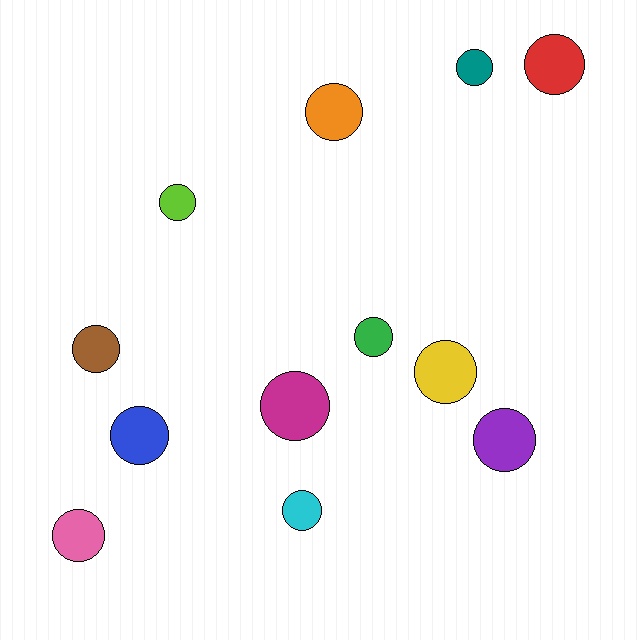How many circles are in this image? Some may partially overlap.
There are 12 circles.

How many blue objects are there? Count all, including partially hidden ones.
There is 1 blue object.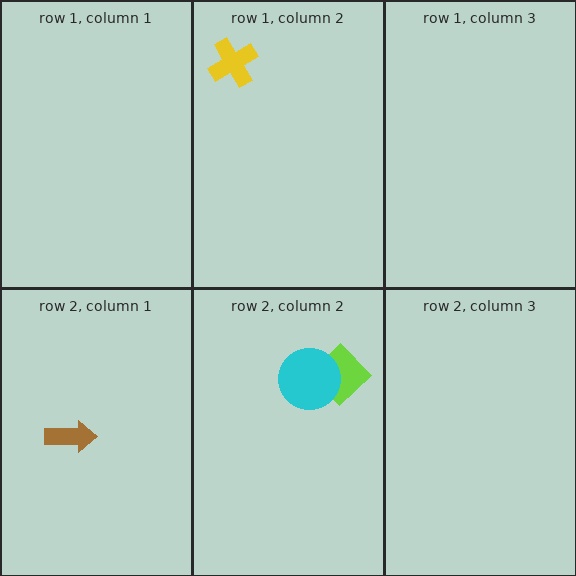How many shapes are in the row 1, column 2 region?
1.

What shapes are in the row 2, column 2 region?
The lime diamond, the cyan circle.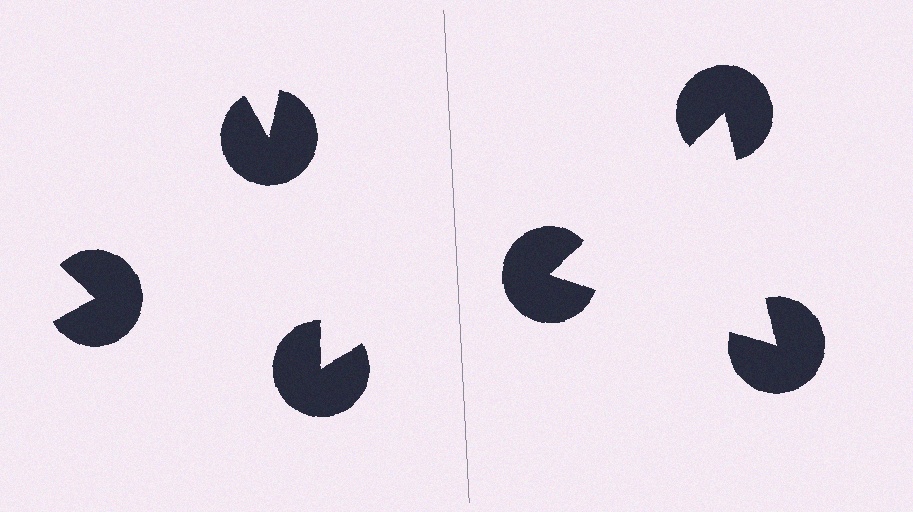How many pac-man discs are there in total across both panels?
6 — 3 on each side.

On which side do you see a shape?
An illusory triangle appears on the right side. On the left side the wedge cuts are rotated, so no coherent shape forms.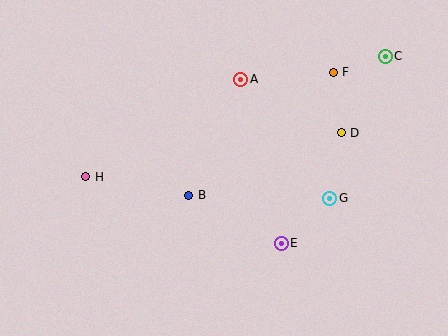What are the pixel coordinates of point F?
Point F is at (333, 72).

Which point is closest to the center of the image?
Point B at (189, 195) is closest to the center.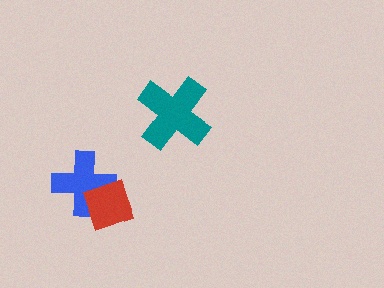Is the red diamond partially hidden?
No, no other shape covers it.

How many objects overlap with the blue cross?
1 object overlaps with the blue cross.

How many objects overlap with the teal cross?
0 objects overlap with the teal cross.